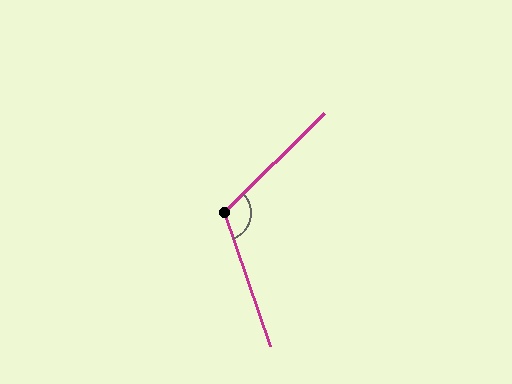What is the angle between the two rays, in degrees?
Approximately 116 degrees.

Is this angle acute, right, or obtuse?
It is obtuse.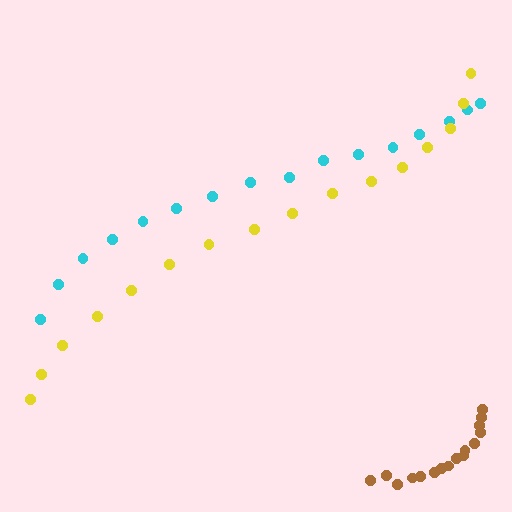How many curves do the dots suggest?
There are 3 distinct paths.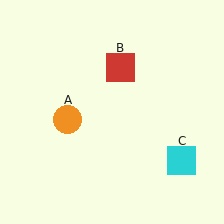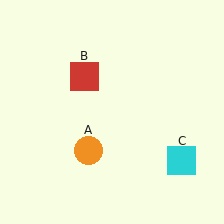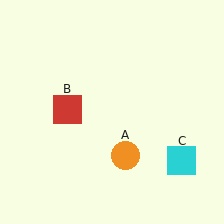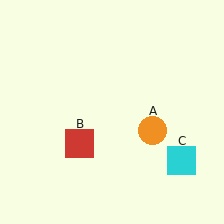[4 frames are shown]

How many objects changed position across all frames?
2 objects changed position: orange circle (object A), red square (object B).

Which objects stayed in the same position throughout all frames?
Cyan square (object C) remained stationary.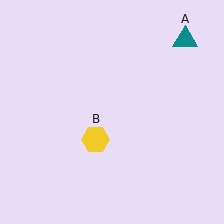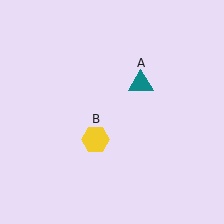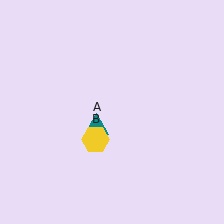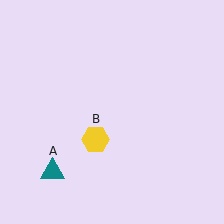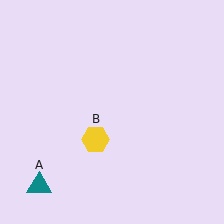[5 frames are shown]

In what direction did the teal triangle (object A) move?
The teal triangle (object A) moved down and to the left.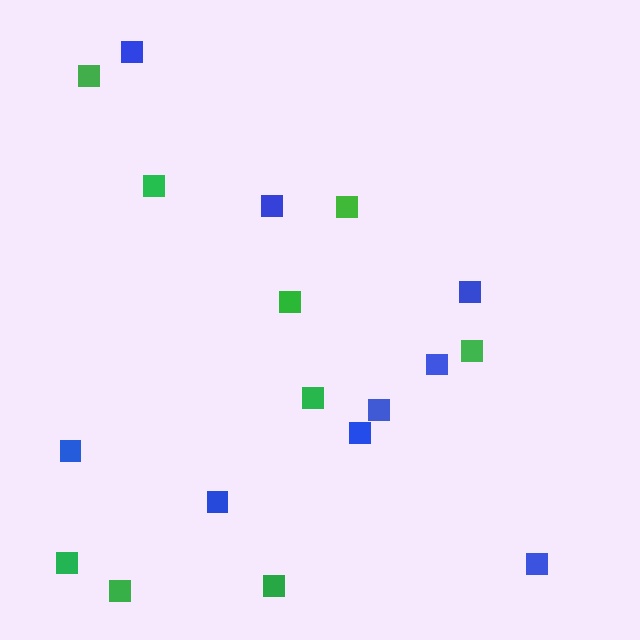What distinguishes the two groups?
There are 2 groups: one group of blue squares (9) and one group of green squares (9).